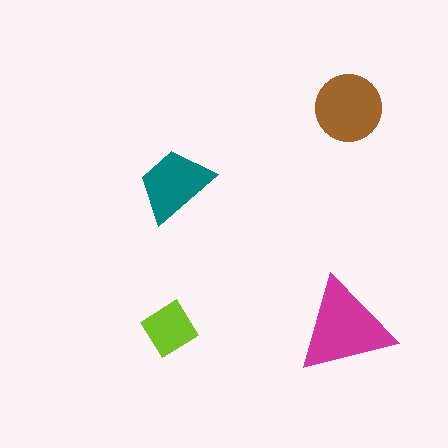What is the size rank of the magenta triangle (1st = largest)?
1st.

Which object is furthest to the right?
The brown circle is rightmost.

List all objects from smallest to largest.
The lime diamond, the teal trapezoid, the brown circle, the magenta triangle.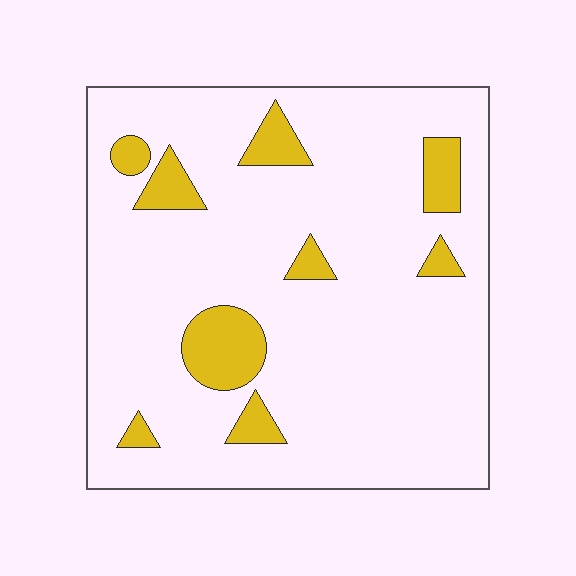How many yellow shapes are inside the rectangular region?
9.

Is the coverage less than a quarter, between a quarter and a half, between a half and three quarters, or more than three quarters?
Less than a quarter.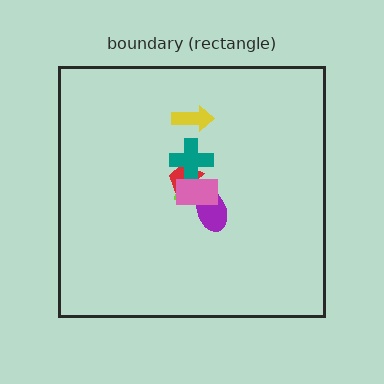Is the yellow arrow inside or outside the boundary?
Inside.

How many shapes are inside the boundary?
6 inside, 0 outside.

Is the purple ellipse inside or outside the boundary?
Inside.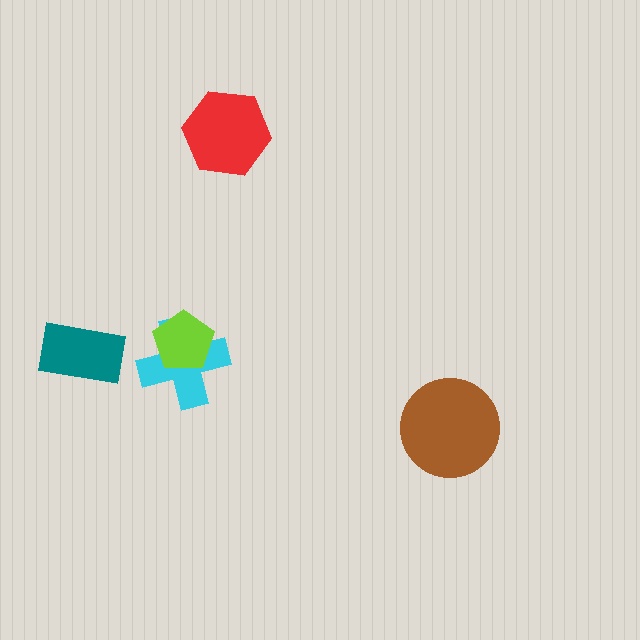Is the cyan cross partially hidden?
Yes, it is partially covered by another shape.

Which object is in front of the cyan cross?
The lime pentagon is in front of the cyan cross.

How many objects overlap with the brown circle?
0 objects overlap with the brown circle.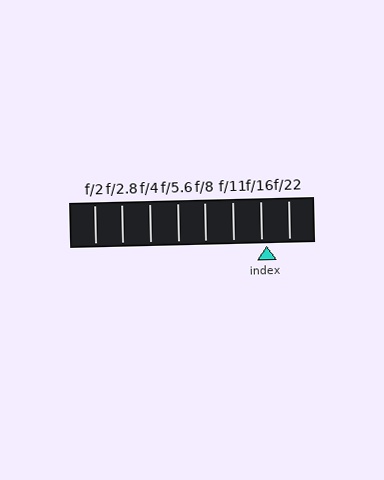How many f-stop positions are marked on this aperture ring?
There are 8 f-stop positions marked.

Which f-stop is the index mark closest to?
The index mark is closest to f/16.